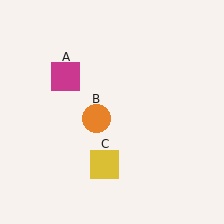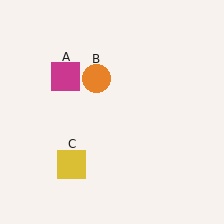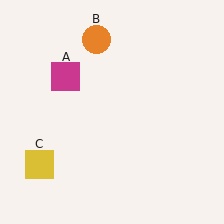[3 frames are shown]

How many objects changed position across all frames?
2 objects changed position: orange circle (object B), yellow square (object C).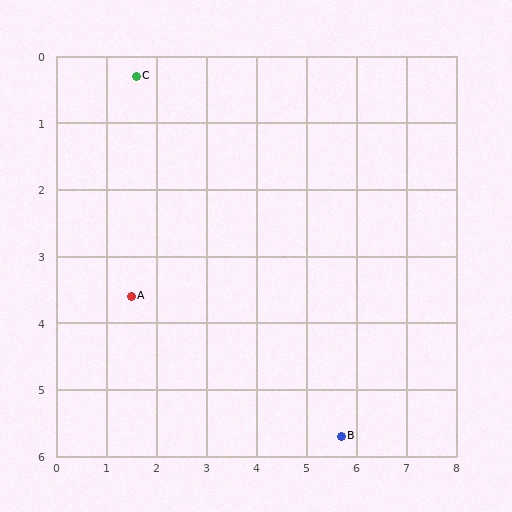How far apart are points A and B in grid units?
Points A and B are about 4.7 grid units apart.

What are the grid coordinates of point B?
Point B is at approximately (5.7, 5.7).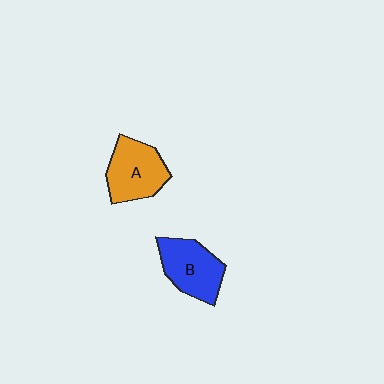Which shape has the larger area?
Shape A (orange).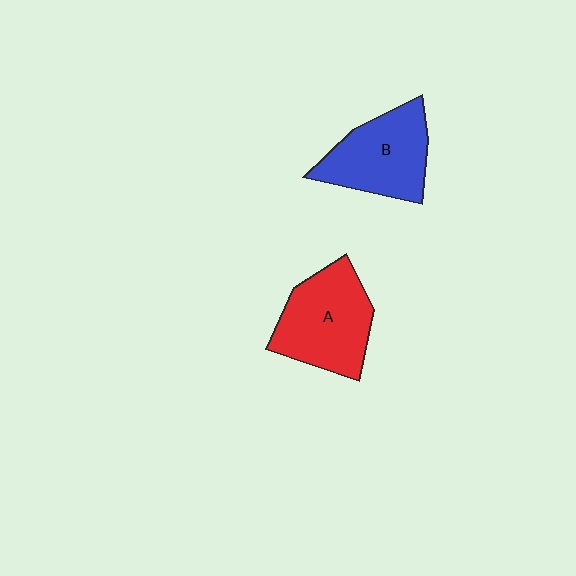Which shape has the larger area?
Shape A (red).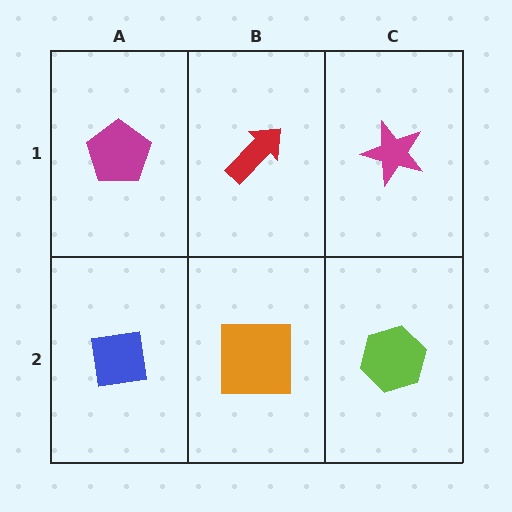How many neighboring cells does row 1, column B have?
3.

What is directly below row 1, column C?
A lime hexagon.